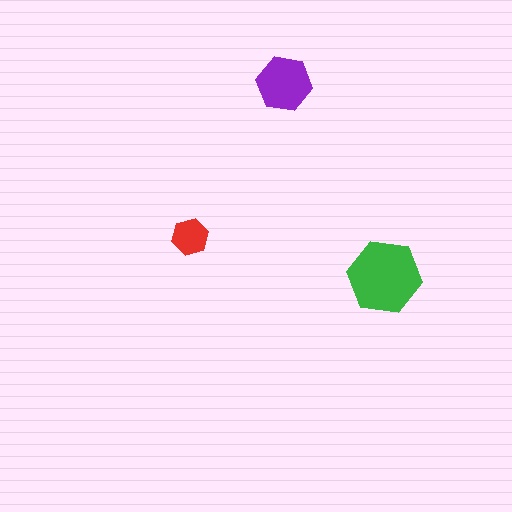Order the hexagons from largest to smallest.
the green one, the purple one, the red one.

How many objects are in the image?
There are 3 objects in the image.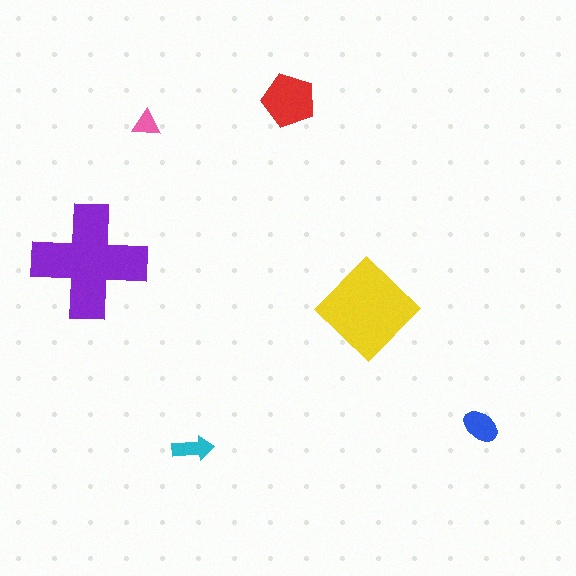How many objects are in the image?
There are 6 objects in the image.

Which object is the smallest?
The pink triangle.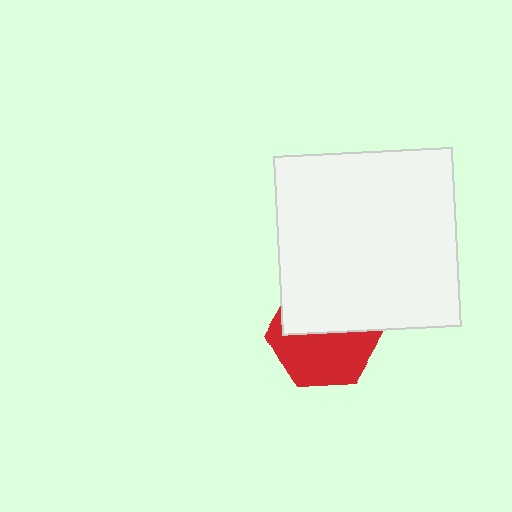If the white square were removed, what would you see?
You would see the complete red hexagon.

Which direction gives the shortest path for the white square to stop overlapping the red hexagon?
Moving up gives the shortest separation.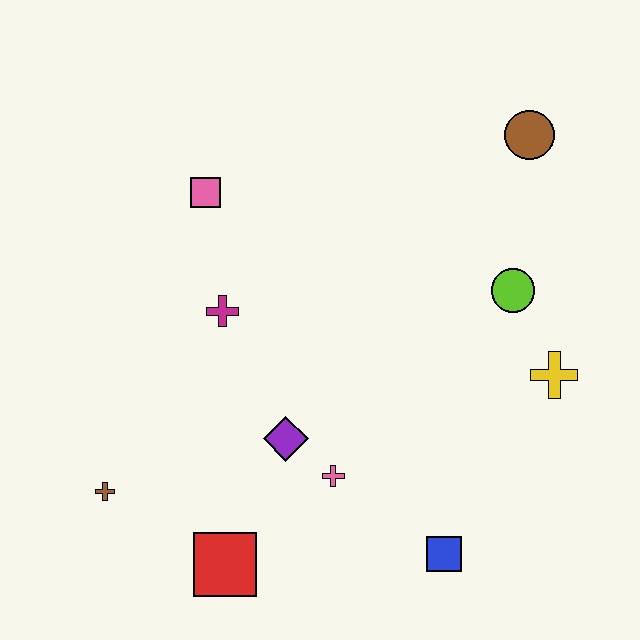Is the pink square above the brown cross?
Yes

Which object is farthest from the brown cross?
The brown circle is farthest from the brown cross.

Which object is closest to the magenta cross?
The pink square is closest to the magenta cross.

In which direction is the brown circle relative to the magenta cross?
The brown circle is to the right of the magenta cross.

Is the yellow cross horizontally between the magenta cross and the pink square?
No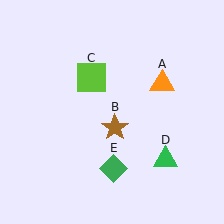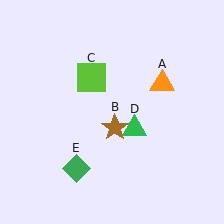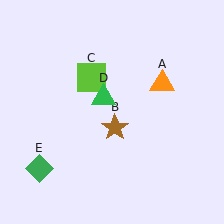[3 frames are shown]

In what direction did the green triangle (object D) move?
The green triangle (object D) moved up and to the left.